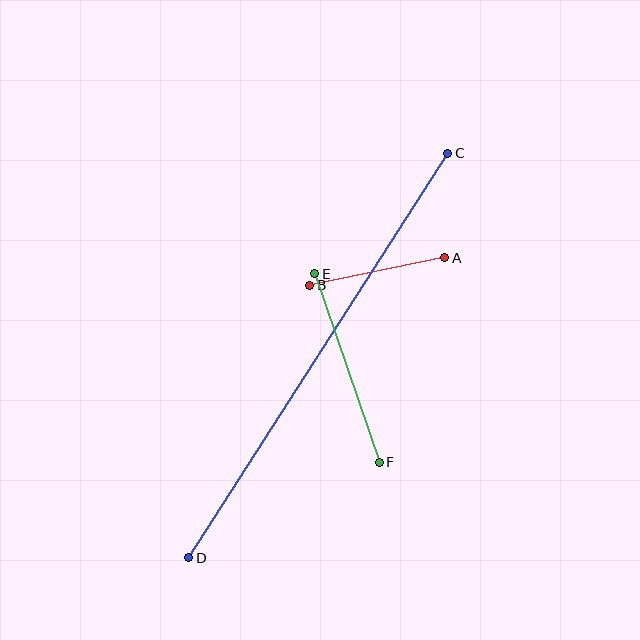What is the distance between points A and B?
The distance is approximately 138 pixels.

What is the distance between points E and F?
The distance is approximately 199 pixels.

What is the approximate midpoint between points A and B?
The midpoint is at approximately (377, 272) pixels.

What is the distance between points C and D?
The distance is approximately 480 pixels.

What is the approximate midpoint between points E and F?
The midpoint is at approximately (347, 368) pixels.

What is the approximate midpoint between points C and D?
The midpoint is at approximately (318, 356) pixels.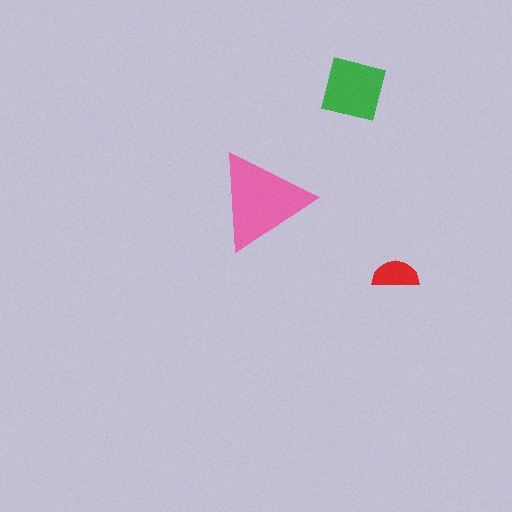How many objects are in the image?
There are 3 objects in the image.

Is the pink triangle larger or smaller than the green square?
Larger.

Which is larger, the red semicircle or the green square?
The green square.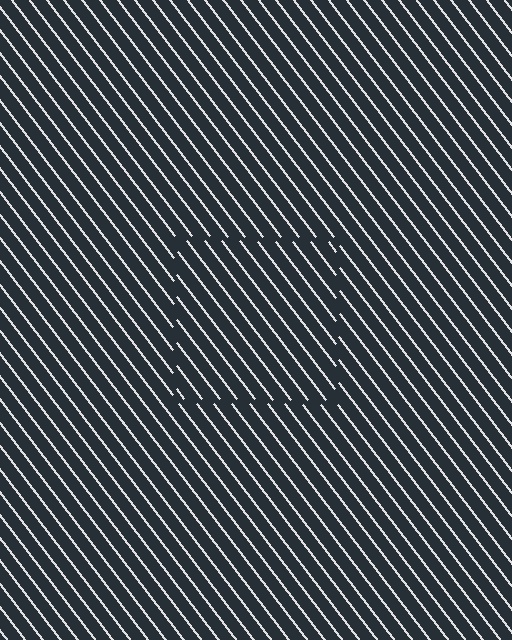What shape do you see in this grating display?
An illusory square. The interior of the shape contains the same grating, shifted by half a period — the contour is defined by the phase discontinuity where line-ends from the inner and outer gratings abut.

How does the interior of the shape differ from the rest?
The interior of the shape contains the same grating, shifted by half a period — the contour is defined by the phase discontinuity where line-ends from the inner and outer gratings abut.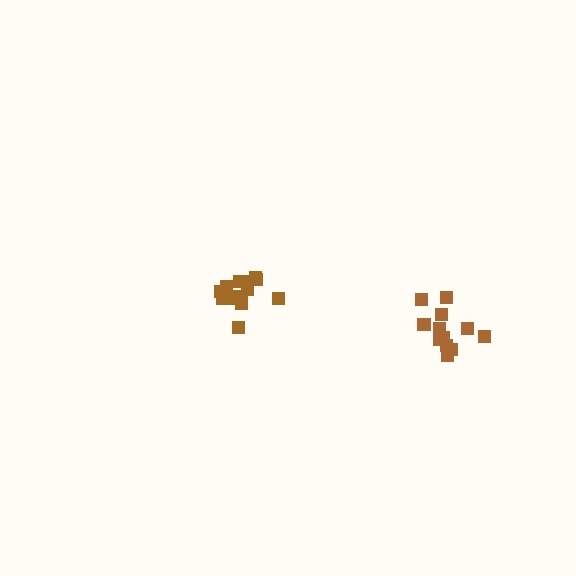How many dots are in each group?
Group 1: 14 dots, Group 2: 12 dots (26 total).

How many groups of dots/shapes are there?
There are 2 groups.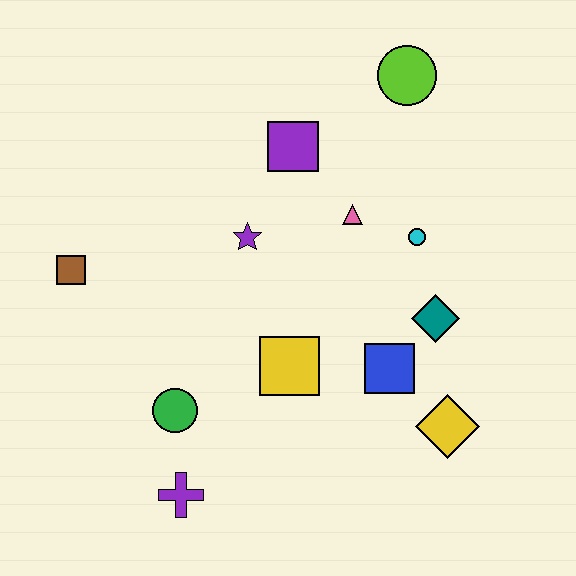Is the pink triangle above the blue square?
Yes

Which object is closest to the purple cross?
The green circle is closest to the purple cross.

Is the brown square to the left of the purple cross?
Yes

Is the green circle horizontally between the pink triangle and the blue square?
No